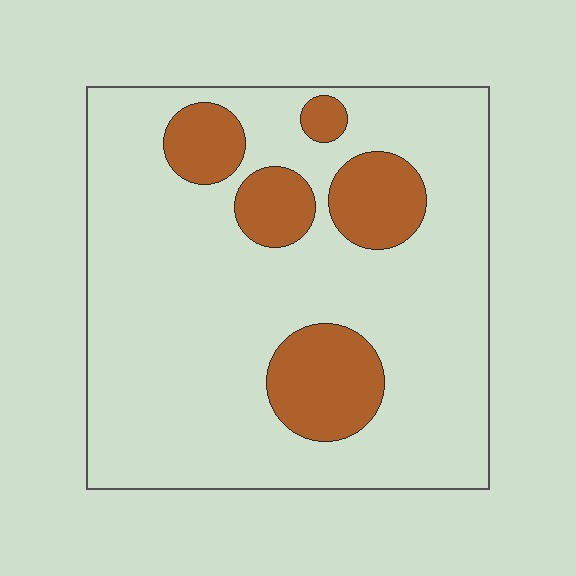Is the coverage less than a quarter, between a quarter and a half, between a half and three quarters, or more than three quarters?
Less than a quarter.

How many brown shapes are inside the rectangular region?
5.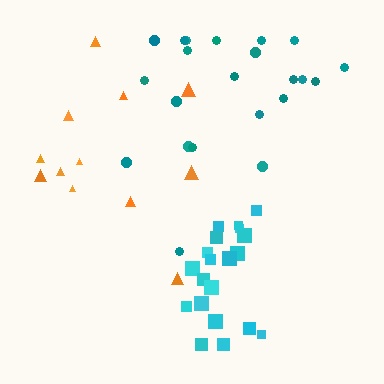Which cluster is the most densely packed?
Cyan.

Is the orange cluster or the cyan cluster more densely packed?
Cyan.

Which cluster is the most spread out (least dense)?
Orange.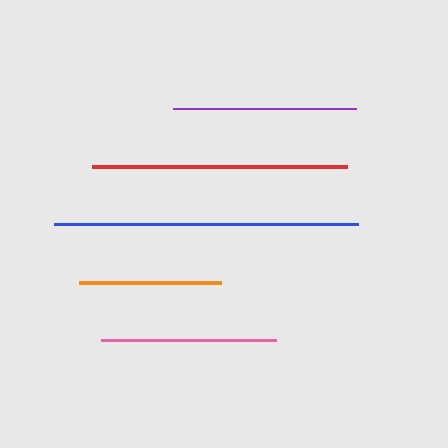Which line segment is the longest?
The blue line is the longest at approximately 303 pixels.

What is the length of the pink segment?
The pink segment is approximately 175 pixels long.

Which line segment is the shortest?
The orange line is the shortest at approximately 142 pixels.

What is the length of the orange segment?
The orange segment is approximately 142 pixels long.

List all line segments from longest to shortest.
From longest to shortest: blue, red, purple, pink, orange.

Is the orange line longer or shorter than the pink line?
The pink line is longer than the orange line.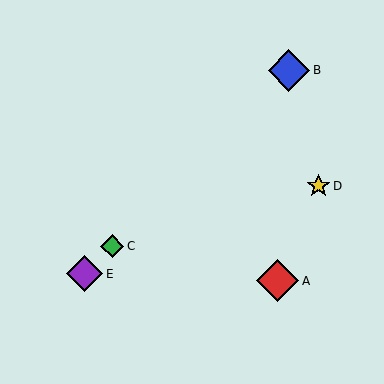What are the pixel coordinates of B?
Object B is at (289, 70).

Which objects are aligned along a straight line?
Objects B, C, E are aligned along a straight line.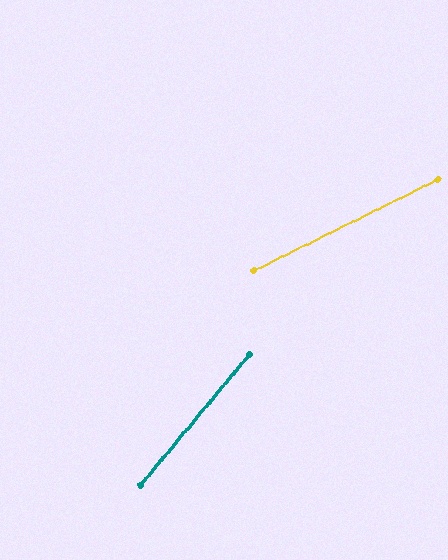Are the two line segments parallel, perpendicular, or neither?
Neither parallel nor perpendicular — they differ by about 24°.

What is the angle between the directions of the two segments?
Approximately 24 degrees.